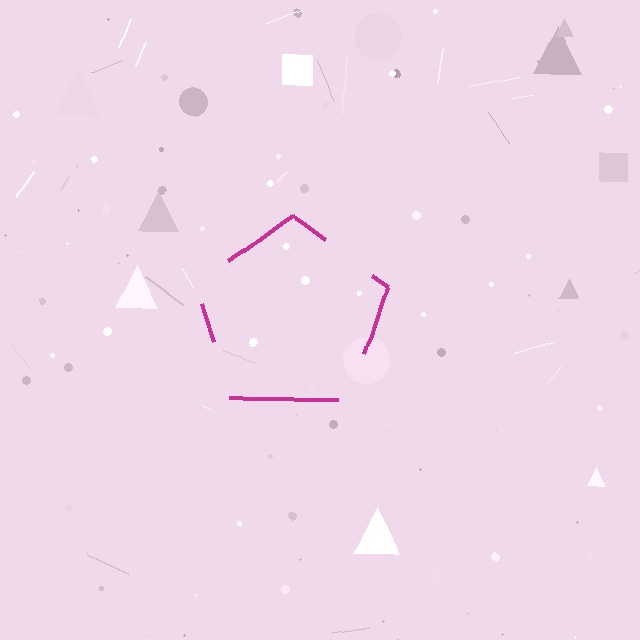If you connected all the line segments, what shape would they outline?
They would outline a pentagon.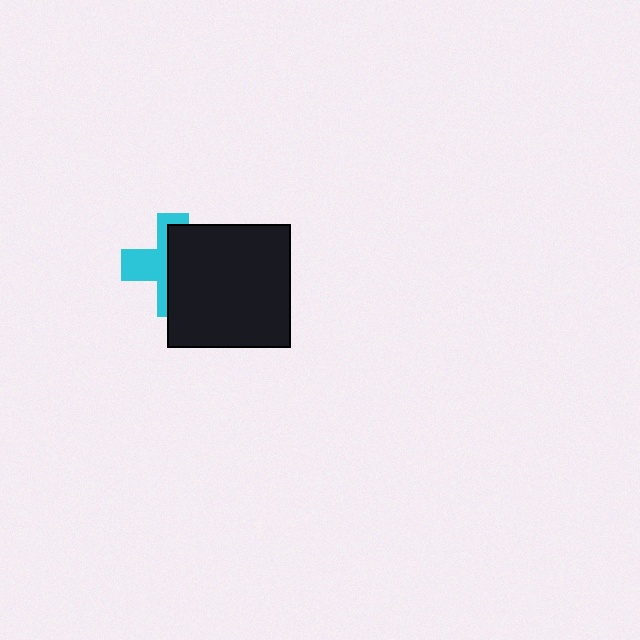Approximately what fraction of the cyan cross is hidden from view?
Roughly 57% of the cyan cross is hidden behind the black square.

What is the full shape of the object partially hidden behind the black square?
The partially hidden object is a cyan cross.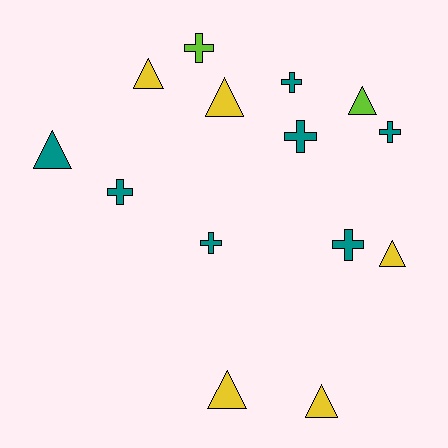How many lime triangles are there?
There is 1 lime triangle.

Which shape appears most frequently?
Triangle, with 7 objects.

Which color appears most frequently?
Teal, with 7 objects.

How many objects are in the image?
There are 14 objects.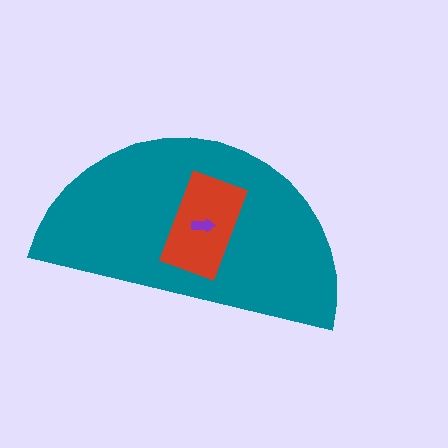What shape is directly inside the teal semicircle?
The red rectangle.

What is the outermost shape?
The teal semicircle.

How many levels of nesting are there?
3.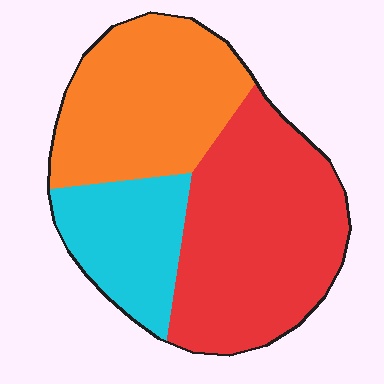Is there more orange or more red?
Red.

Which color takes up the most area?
Red, at roughly 45%.